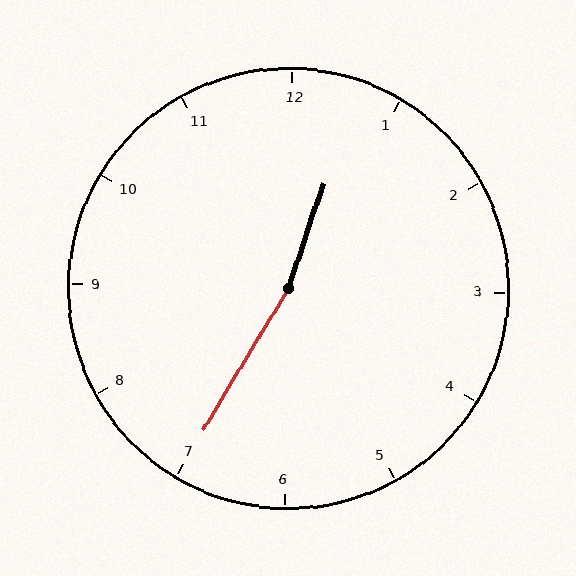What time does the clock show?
12:35.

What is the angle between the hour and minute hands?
Approximately 168 degrees.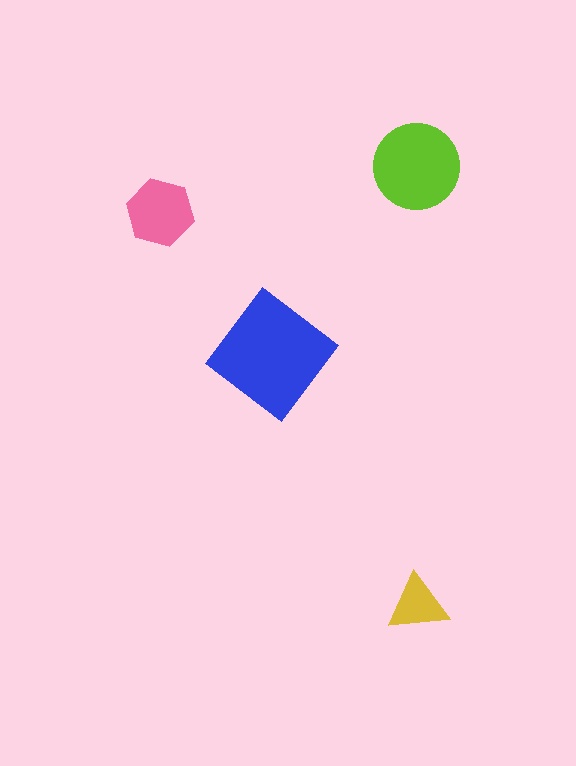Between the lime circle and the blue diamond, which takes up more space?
The blue diamond.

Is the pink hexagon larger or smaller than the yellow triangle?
Larger.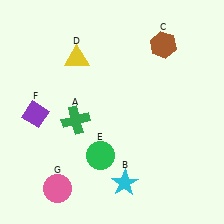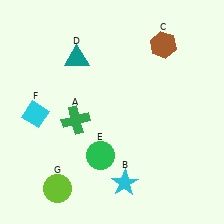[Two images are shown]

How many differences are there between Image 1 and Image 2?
There are 3 differences between the two images.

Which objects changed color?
D changed from yellow to teal. F changed from purple to cyan. G changed from pink to lime.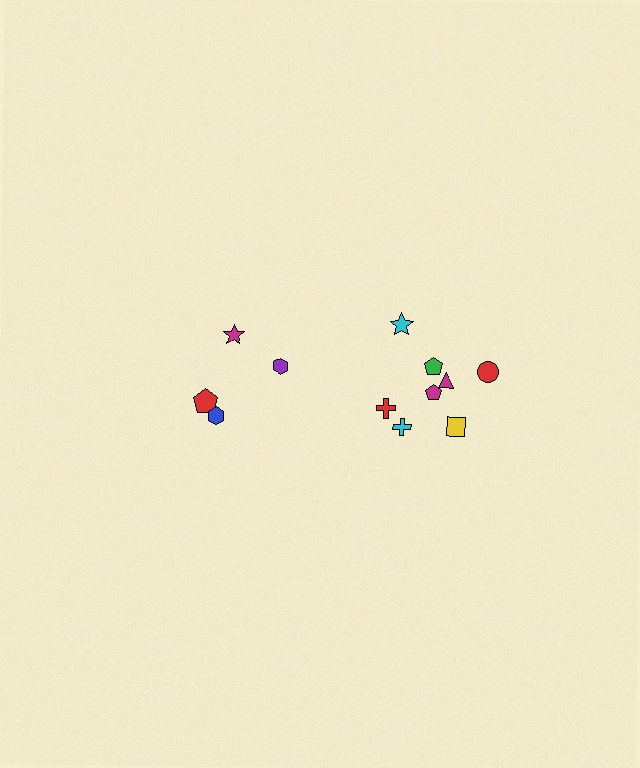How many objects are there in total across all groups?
There are 12 objects.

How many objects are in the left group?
There are 4 objects.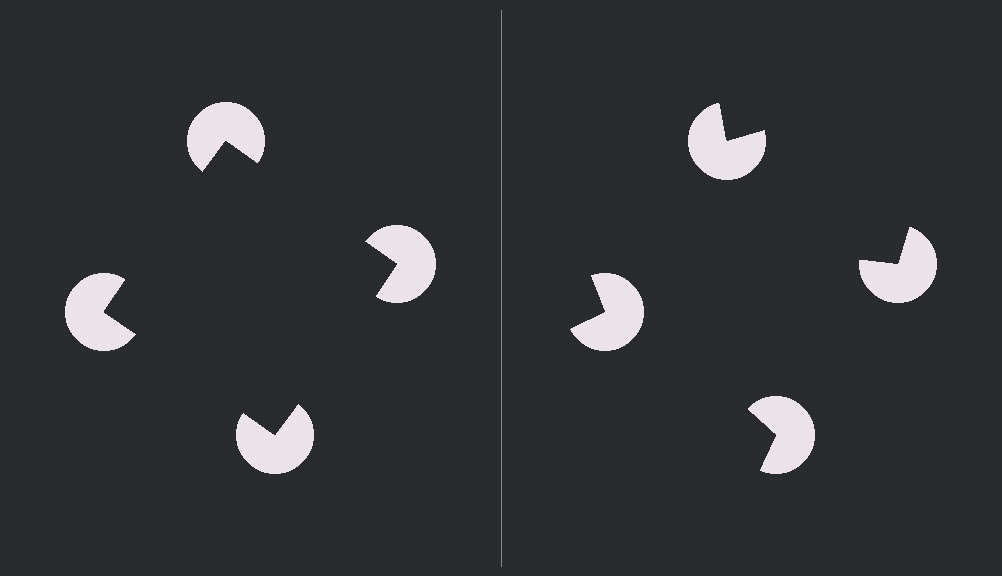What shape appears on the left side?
An illusory square.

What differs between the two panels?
The pac-man discs are positioned identically on both sides; only the wedge orientations differ. On the left they align to a square; on the right they are misaligned.